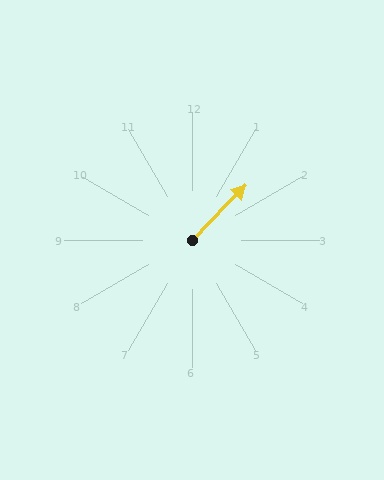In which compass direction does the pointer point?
Northeast.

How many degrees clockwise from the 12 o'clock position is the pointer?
Approximately 44 degrees.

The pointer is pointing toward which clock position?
Roughly 1 o'clock.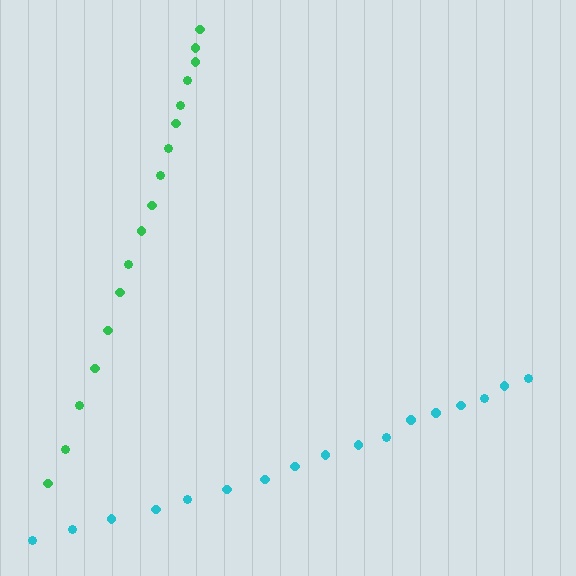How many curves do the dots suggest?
There are 2 distinct paths.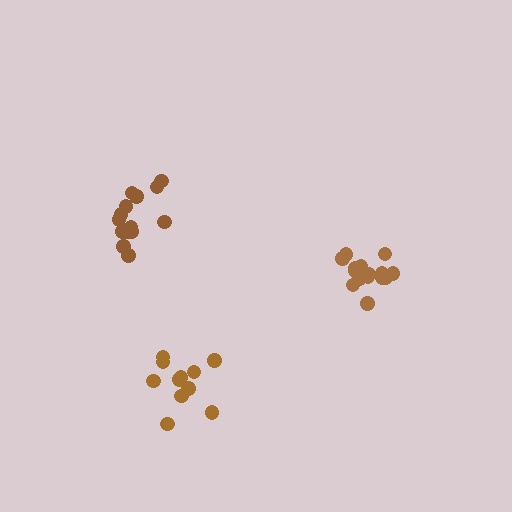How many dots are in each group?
Group 1: 15 dots, Group 2: 16 dots, Group 3: 11 dots (42 total).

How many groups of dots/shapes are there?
There are 3 groups.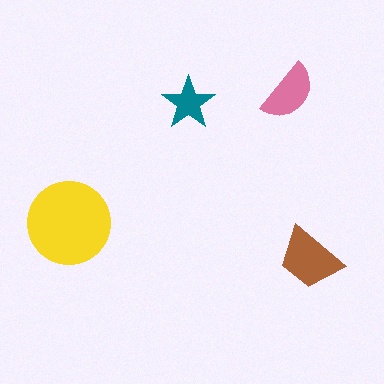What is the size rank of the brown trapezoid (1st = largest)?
2nd.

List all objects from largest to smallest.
The yellow circle, the brown trapezoid, the pink semicircle, the teal star.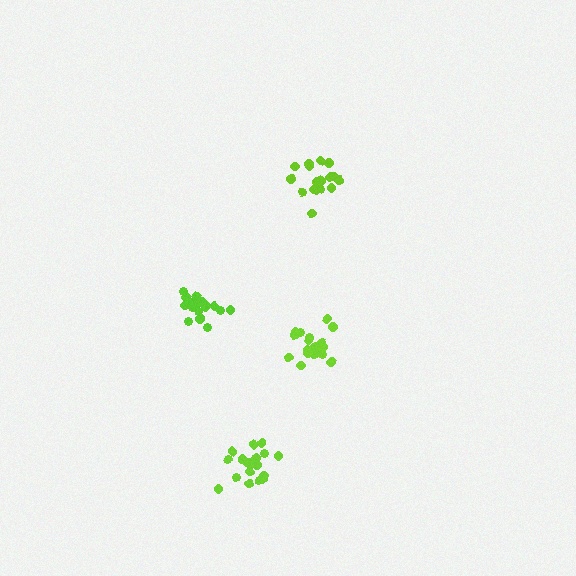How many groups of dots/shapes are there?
There are 4 groups.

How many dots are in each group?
Group 1: 17 dots, Group 2: 19 dots, Group 3: 18 dots, Group 4: 20 dots (74 total).